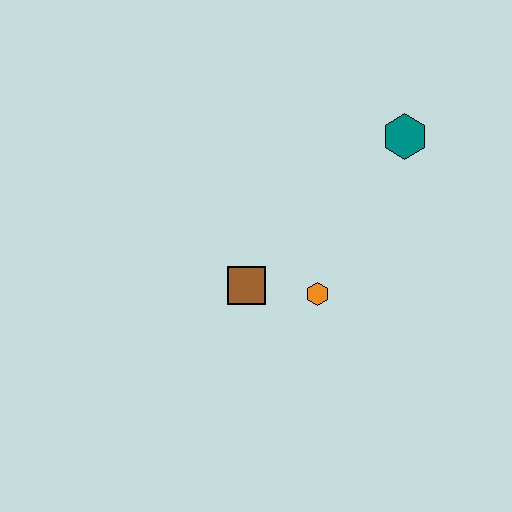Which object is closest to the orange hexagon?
The brown square is closest to the orange hexagon.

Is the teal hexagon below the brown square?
No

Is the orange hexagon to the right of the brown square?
Yes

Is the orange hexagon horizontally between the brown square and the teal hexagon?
Yes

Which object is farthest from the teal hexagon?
The brown square is farthest from the teal hexagon.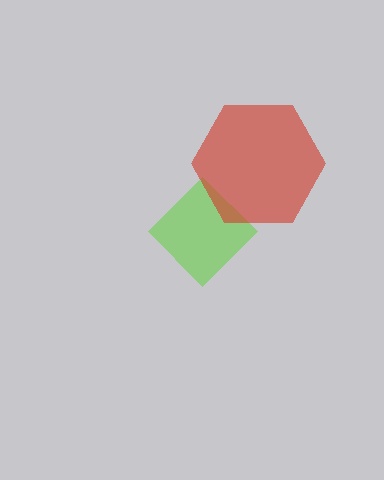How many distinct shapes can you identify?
There are 2 distinct shapes: a lime diamond, a red hexagon.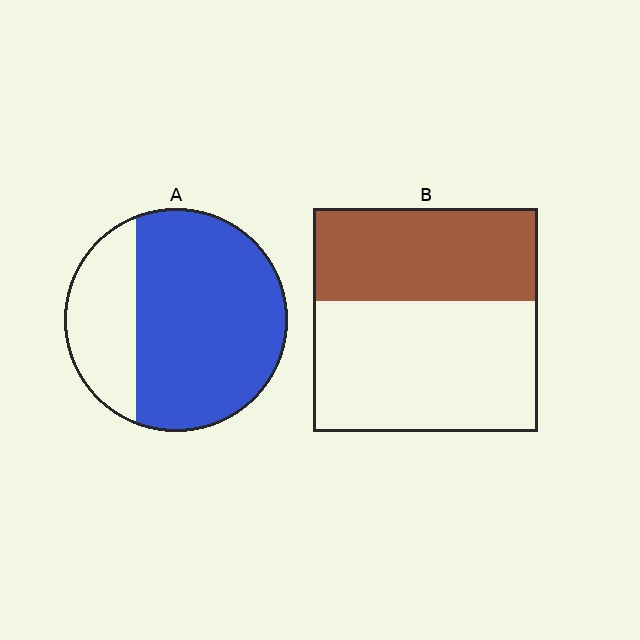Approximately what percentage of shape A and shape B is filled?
A is approximately 70% and B is approximately 40%.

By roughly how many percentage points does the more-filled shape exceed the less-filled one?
By roughly 30 percentage points (A over B).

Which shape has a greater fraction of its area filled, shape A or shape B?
Shape A.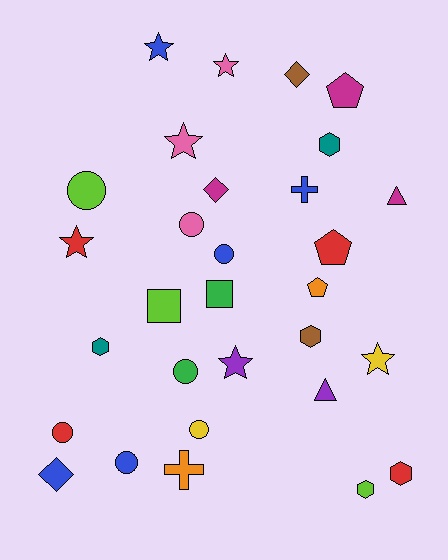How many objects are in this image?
There are 30 objects.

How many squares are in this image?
There are 2 squares.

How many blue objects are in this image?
There are 5 blue objects.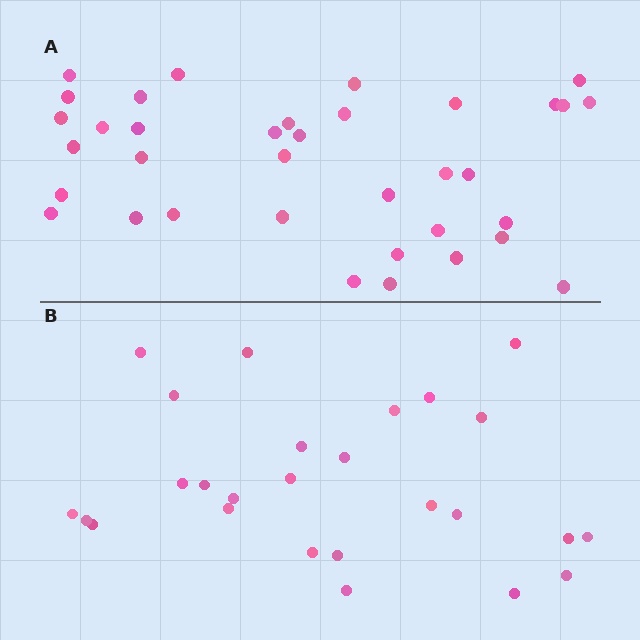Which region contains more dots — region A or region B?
Region A (the top region) has more dots.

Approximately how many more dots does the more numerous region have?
Region A has roughly 10 or so more dots than region B.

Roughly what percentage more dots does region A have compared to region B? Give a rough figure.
About 40% more.